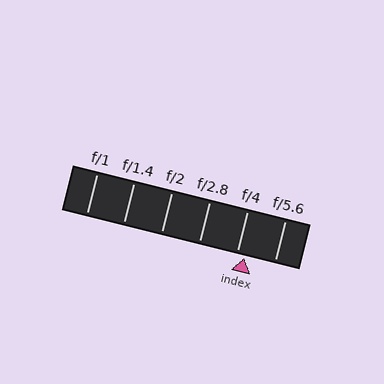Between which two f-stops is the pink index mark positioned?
The index mark is between f/4 and f/5.6.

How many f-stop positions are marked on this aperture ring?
There are 6 f-stop positions marked.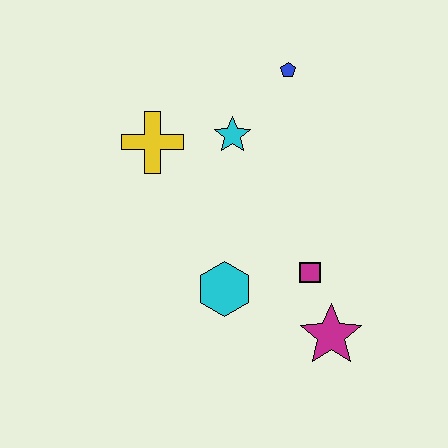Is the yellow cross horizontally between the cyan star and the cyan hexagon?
No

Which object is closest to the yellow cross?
The cyan star is closest to the yellow cross.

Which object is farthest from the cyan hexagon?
The blue pentagon is farthest from the cyan hexagon.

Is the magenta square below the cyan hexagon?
No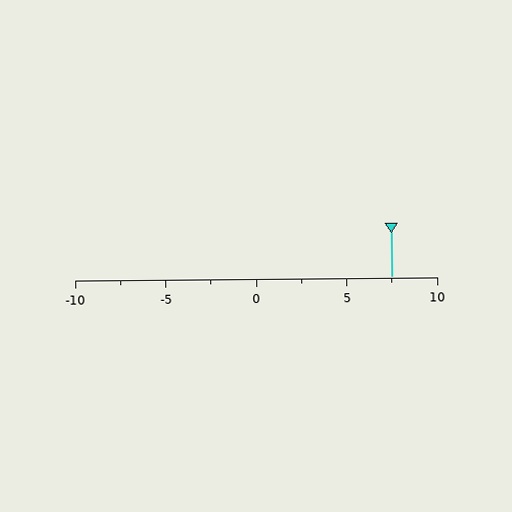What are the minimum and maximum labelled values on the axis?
The axis runs from -10 to 10.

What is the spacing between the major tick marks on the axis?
The major ticks are spaced 5 apart.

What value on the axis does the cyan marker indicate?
The marker indicates approximately 7.5.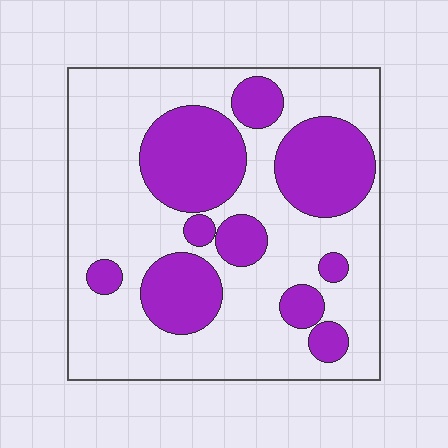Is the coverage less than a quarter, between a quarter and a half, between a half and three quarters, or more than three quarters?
Between a quarter and a half.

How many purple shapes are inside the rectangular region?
10.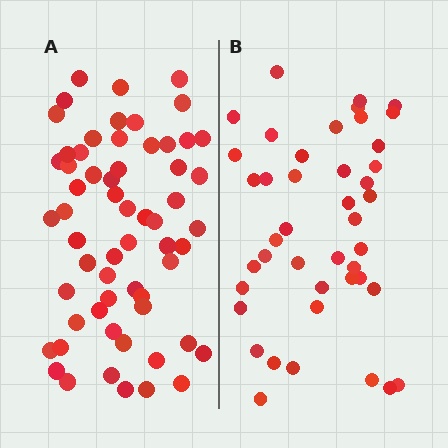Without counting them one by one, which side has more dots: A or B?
Region A (the left region) has more dots.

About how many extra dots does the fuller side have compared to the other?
Region A has approximately 15 more dots than region B.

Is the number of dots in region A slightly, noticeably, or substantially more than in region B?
Region A has noticeably more, but not dramatically so. The ratio is roughly 1.4 to 1.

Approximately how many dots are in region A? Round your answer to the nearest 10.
About 60 dots.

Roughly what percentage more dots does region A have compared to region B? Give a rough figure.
About 40% more.